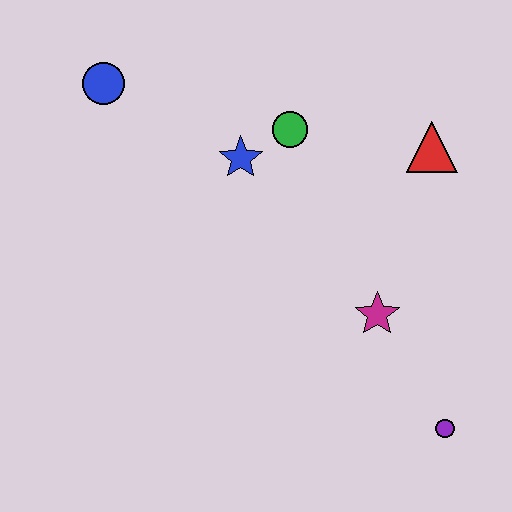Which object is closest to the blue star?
The green circle is closest to the blue star.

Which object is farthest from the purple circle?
The blue circle is farthest from the purple circle.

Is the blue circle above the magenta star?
Yes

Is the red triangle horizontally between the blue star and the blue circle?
No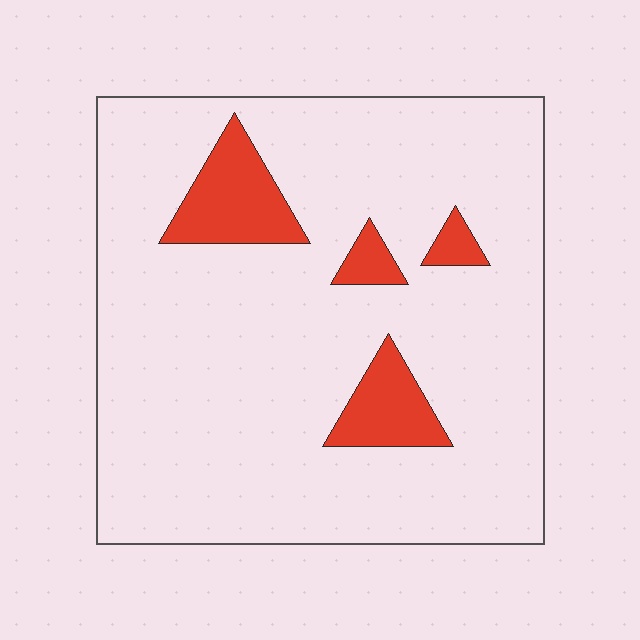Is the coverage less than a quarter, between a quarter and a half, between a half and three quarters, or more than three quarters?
Less than a quarter.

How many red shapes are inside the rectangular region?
4.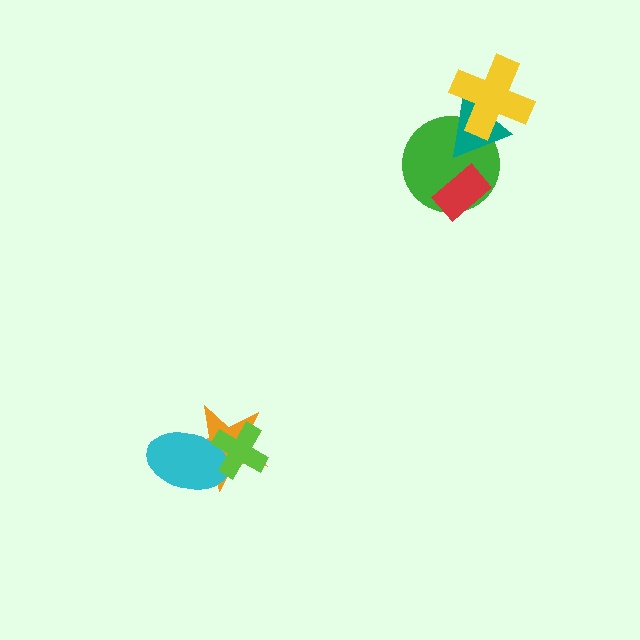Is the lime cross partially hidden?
No, no other shape covers it.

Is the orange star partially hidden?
Yes, it is partially covered by another shape.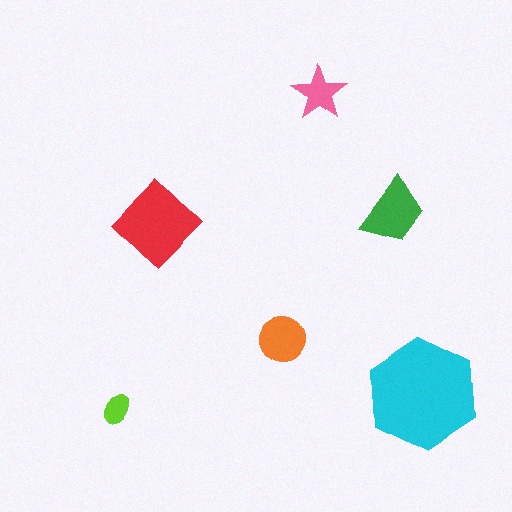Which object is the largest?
The cyan hexagon.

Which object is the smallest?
The lime ellipse.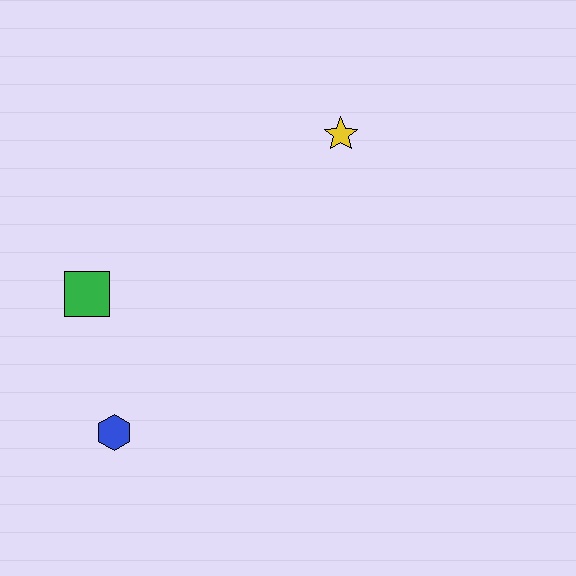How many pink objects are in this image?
There are no pink objects.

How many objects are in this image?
There are 3 objects.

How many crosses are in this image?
There are no crosses.